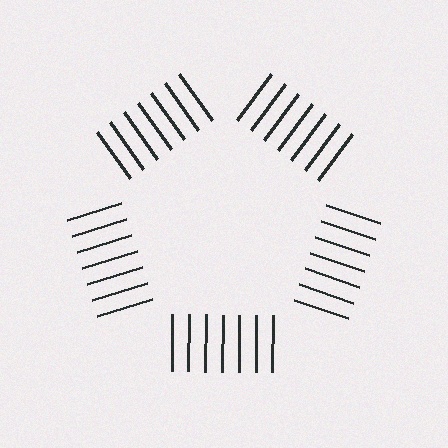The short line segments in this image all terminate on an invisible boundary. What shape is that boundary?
An illusory pentagon — the line segments terminate on its edges but no continuous stroke is drawn.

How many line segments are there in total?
35 — 7 along each of the 5 edges.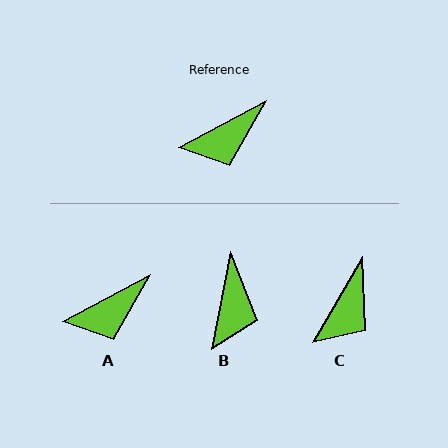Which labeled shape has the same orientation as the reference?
A.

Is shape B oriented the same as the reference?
No, it is off by about 51 degrees.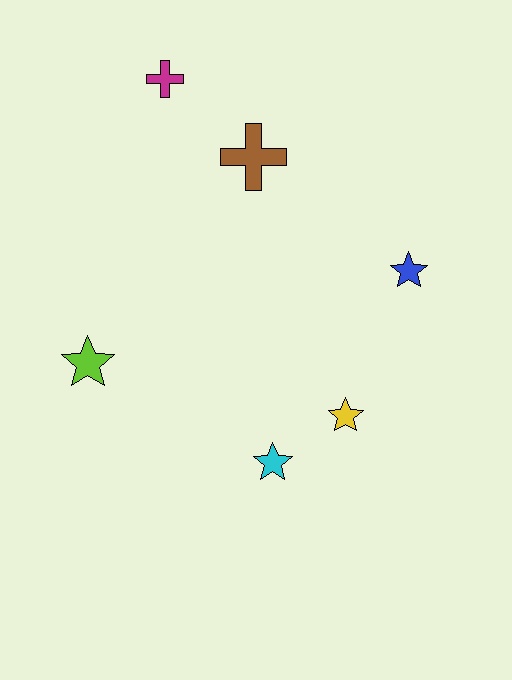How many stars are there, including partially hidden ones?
There are 4 stars.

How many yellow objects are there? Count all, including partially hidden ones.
There is 1 yellow object.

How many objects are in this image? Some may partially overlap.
There are 6 objects.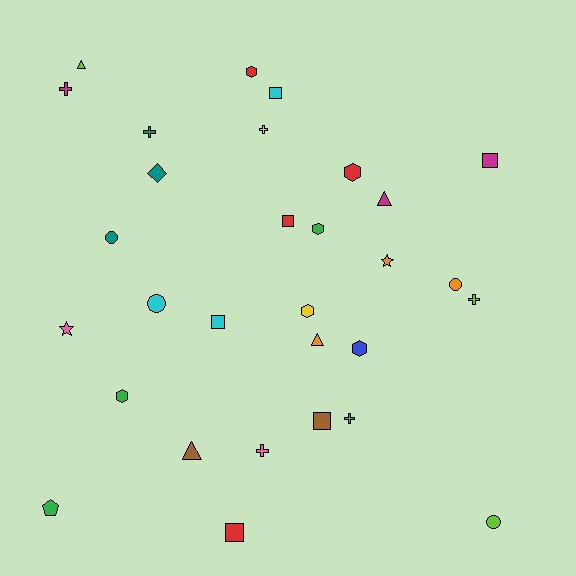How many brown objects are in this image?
There are 2 brown objects.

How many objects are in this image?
There are 30 objects.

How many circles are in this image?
There are 4 circles.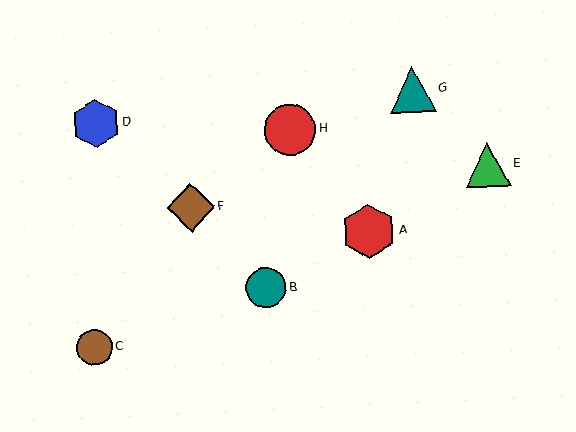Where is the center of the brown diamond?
The center of the brown diamond is at (191, 208).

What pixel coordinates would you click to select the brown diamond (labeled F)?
Click at (191, 208) to select the brown diamond F.